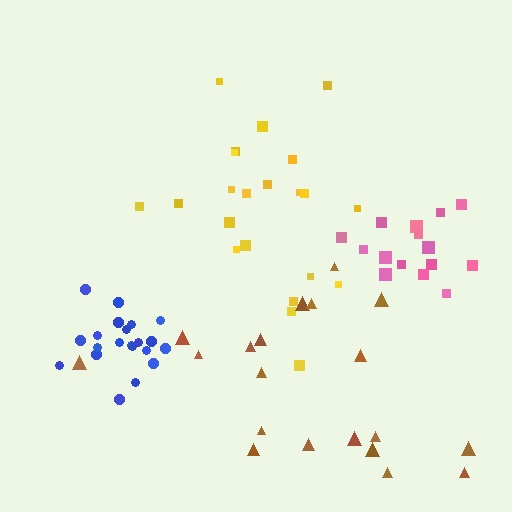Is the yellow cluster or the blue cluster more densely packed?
Blue.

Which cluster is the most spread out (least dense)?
Brown.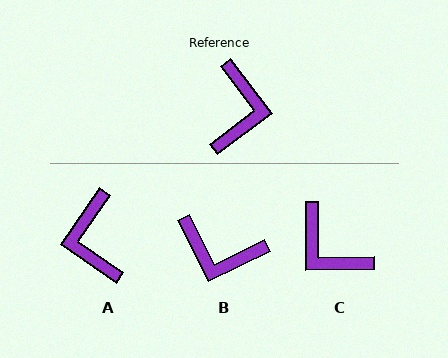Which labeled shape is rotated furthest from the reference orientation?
A, about 162 degrees away.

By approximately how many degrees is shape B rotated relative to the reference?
Approximately 101 degrees clockwise.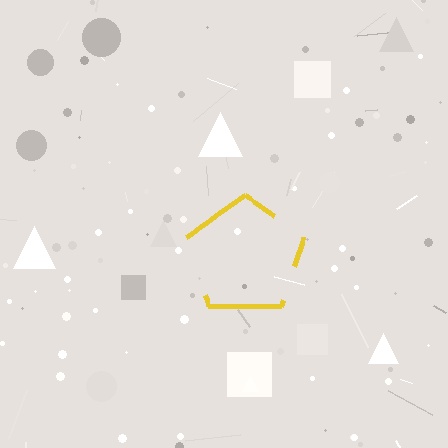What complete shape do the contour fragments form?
The contour fragments form a pentagon.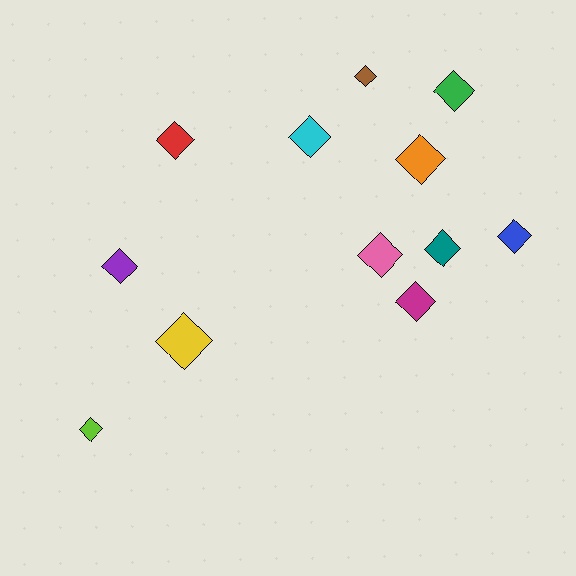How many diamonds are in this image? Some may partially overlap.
There are 12 diamonds.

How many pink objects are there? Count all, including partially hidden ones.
There is 1 pink object.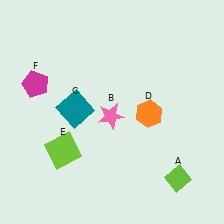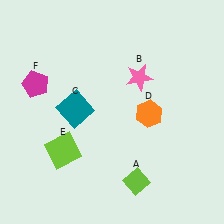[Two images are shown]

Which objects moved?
The objects that moved are: the lime diamond (A), the pink star (B).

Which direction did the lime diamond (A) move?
The lime diamond (A) moved left.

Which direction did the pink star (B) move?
The pink star (B) moved up.